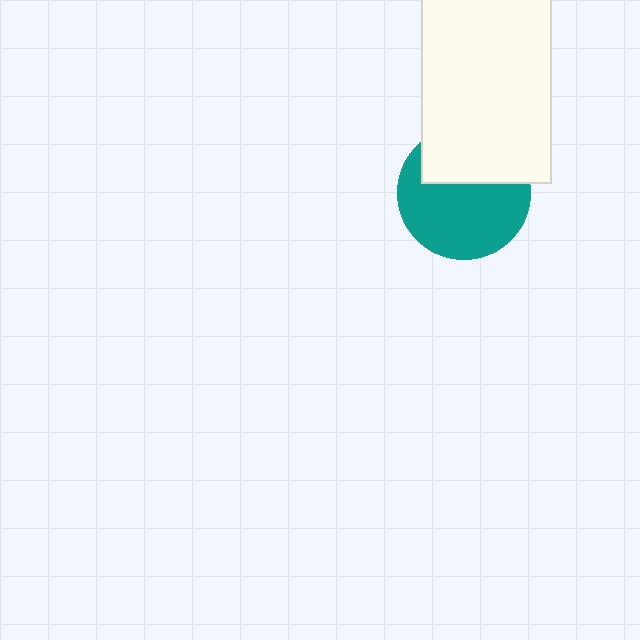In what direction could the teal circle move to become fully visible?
The teal circle could move down. That would shift it out from behind the white rectangle entirely.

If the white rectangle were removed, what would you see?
You would see the complete teal circle.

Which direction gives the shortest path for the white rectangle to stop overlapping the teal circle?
Moving up gives the shortest separation.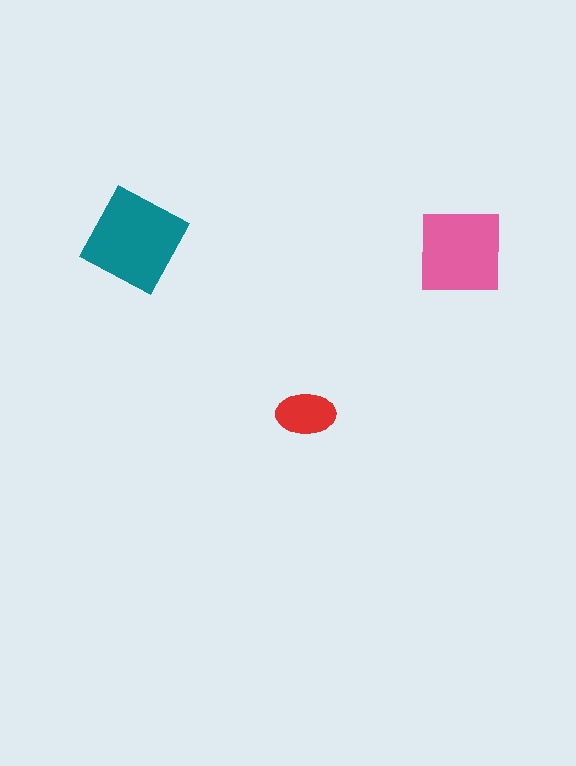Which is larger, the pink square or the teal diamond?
The teal diamond.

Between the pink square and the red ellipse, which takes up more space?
The pink square.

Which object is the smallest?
The red ellipse.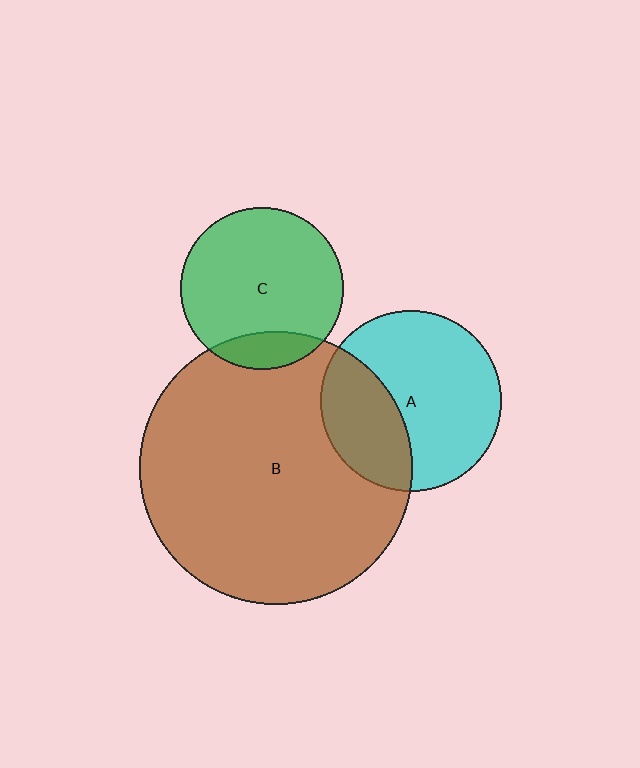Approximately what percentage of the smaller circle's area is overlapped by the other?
Approximately 15%.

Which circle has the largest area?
Circle B (brown).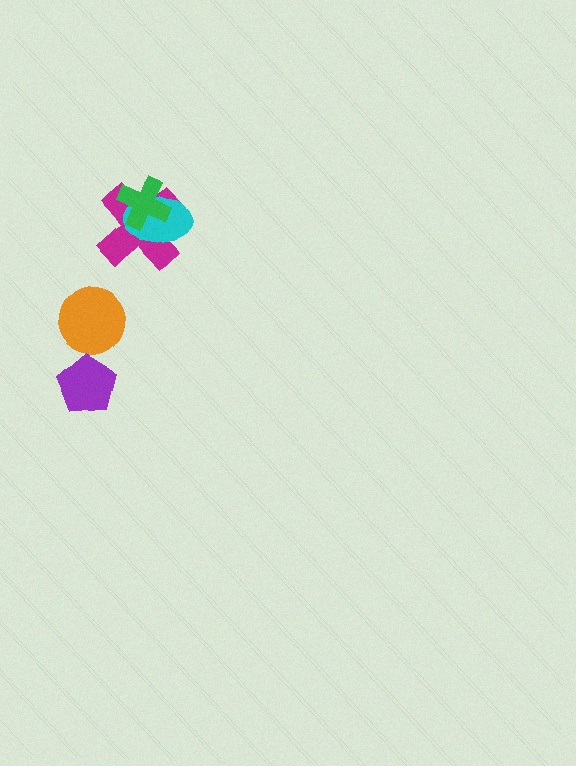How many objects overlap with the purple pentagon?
0 objects overlap with the purple pentagon.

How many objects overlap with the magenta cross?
2 objects overlap with the magenta cross.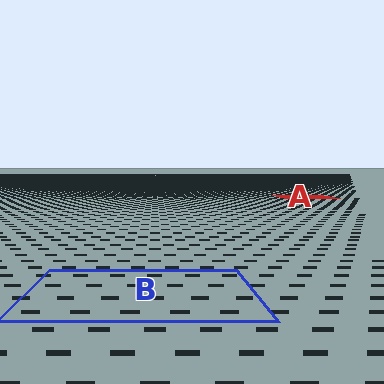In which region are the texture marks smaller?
The texture marks are smaller in region A, because it is farther away.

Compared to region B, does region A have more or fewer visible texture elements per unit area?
Region A has more texture elements per unit area — they are packed more densely because it is farther away.